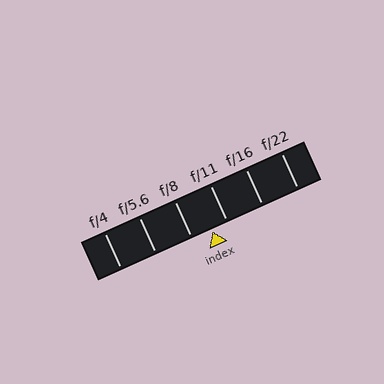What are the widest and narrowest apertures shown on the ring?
The widest aperture shown is f/4 and the narrowest is f/22.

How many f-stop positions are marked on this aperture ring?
There are 6 f-stop positions marked.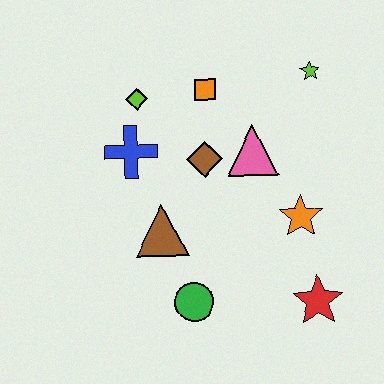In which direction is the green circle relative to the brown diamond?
The green circle is below the brown diamond.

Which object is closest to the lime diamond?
The blue cross is closest to the lime diamond.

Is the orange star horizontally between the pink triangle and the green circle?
No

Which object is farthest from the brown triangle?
The lime star is farthest from the brown triangle.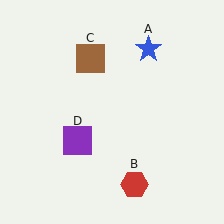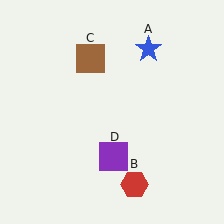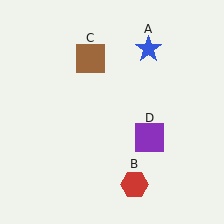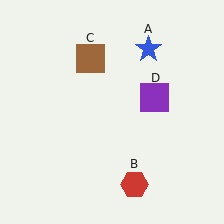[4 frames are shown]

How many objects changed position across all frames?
1 object changed position: purple square (object D).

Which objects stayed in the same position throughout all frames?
Blue star (object A) and red hexagon (object B) and brown square (object C) remained stationary.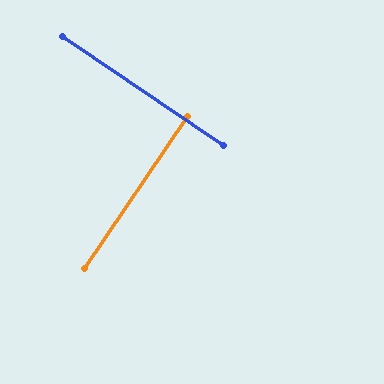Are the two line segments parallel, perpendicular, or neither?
Perpendicular — they meet at approximately 90°.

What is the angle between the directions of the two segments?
Approximately 90 degrees.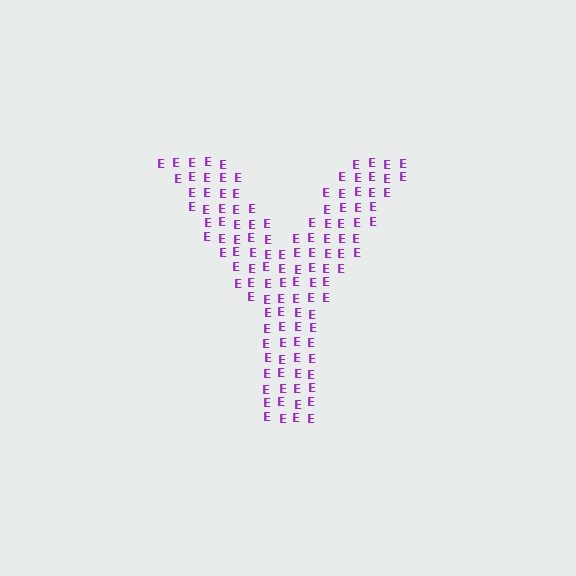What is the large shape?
The large shape is the letter Y.